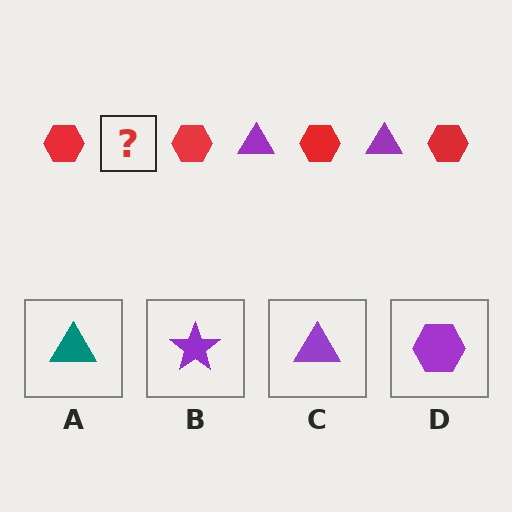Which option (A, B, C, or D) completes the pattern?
C.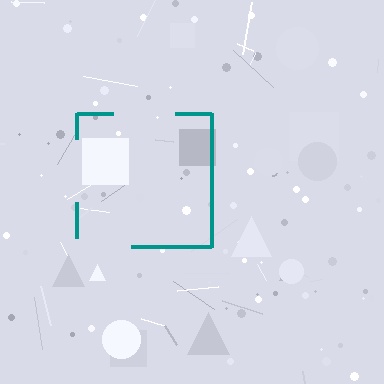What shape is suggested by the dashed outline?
The dashed outline suggests a square.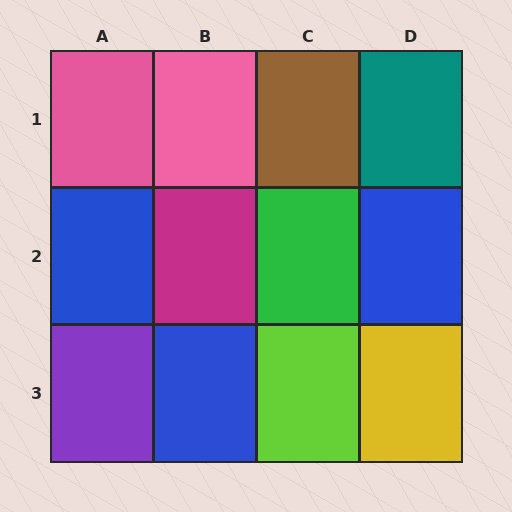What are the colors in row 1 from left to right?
Pink, pink, brown, teal.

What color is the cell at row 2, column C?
Green.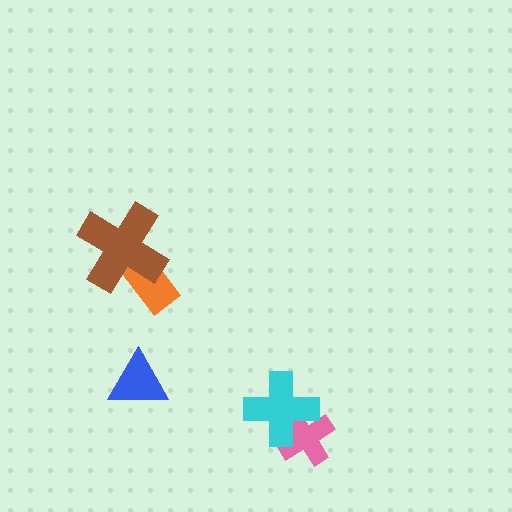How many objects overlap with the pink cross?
1 object overlaps with the pink cross.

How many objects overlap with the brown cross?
1 object overlaps with the brown cross.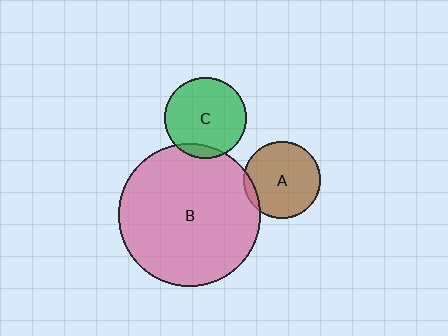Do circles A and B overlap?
Yes.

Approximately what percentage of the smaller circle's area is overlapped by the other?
Approximately 5%.